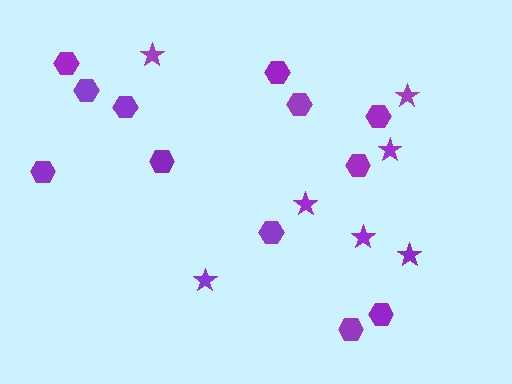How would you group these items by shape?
There are 2 groups: one group of hexagons (12) and one group of stars (7).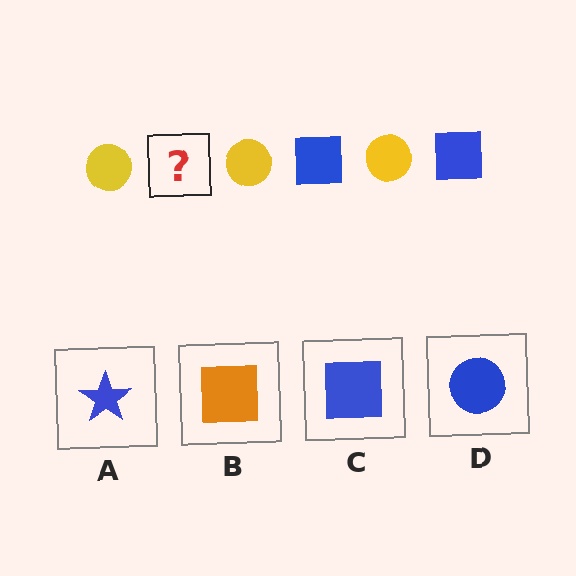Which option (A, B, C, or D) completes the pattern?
C.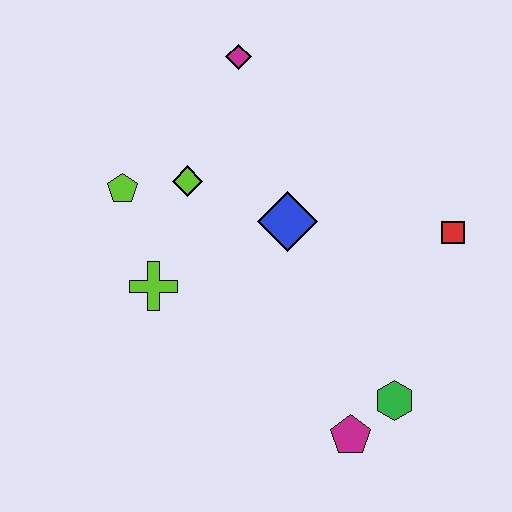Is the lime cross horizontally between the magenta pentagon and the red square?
No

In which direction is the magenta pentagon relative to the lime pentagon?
The magenta pentagon is below the lime pentagon.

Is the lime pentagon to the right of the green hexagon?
No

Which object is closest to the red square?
The blue diamond is closest to the red square.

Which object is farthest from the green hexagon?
The magenta diamond is farthest from the green hexagon.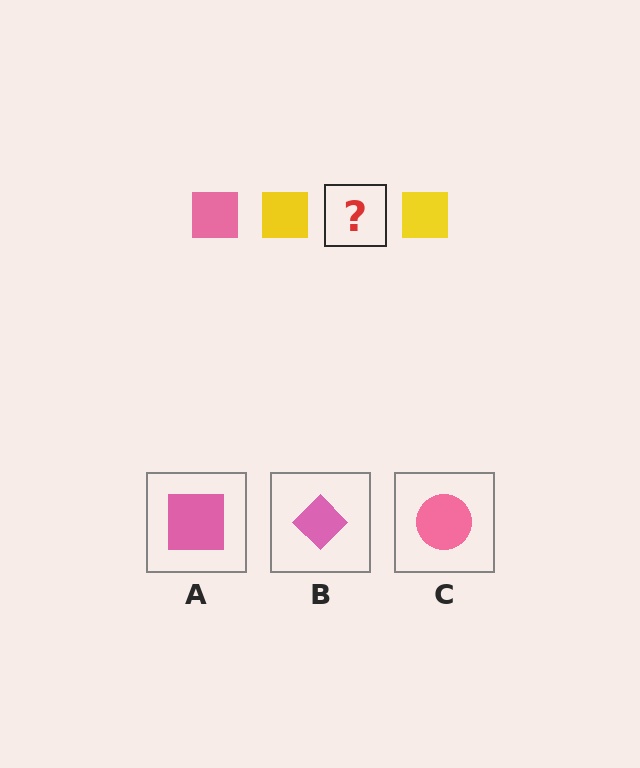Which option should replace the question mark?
Option A.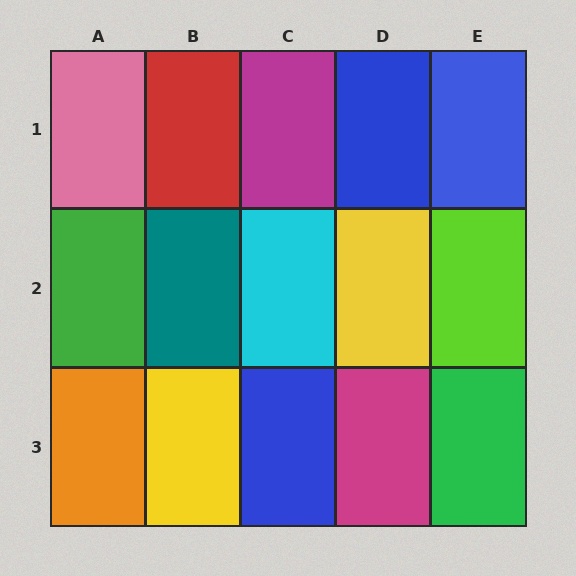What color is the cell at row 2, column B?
Teal.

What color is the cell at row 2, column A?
Green.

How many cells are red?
1 cell is red.